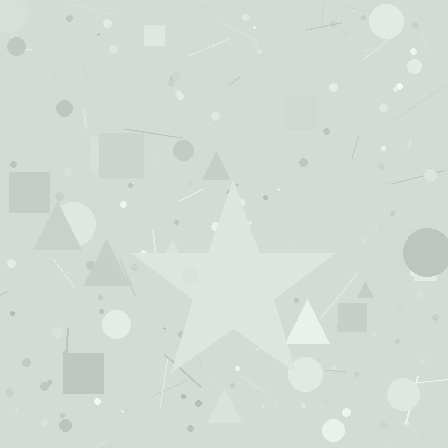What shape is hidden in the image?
A star is hidden in the image.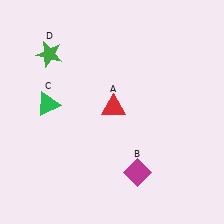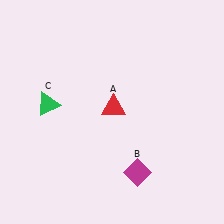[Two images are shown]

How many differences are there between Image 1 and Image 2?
There is 1 difference between the two images.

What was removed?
The green star (D) was removed in Image 2.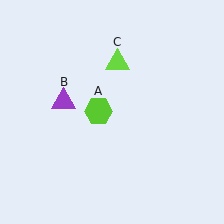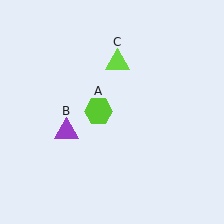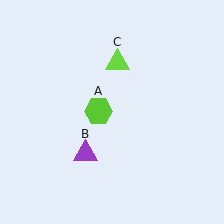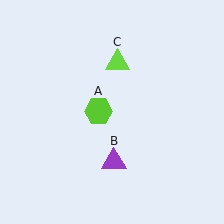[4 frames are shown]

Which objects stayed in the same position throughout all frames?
Lime hexagon (object A) and lime triangle (object C) remained stationary.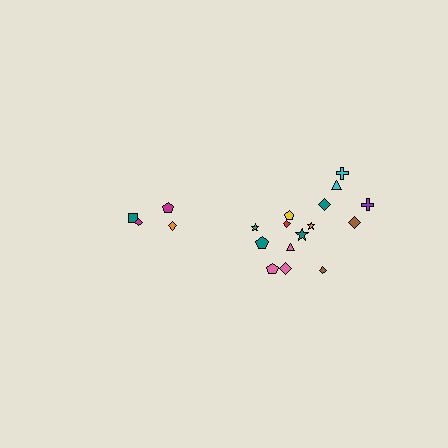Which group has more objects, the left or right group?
The right group.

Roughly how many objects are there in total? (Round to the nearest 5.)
Roughly 20 objects in total.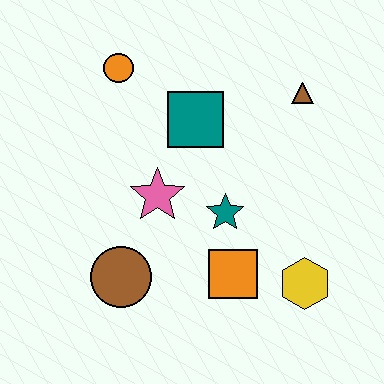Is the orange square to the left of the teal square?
No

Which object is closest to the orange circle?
The teal square is closest to the orange circle.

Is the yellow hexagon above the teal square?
No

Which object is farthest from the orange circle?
The yellow hexagon is farthest from the orange circle.